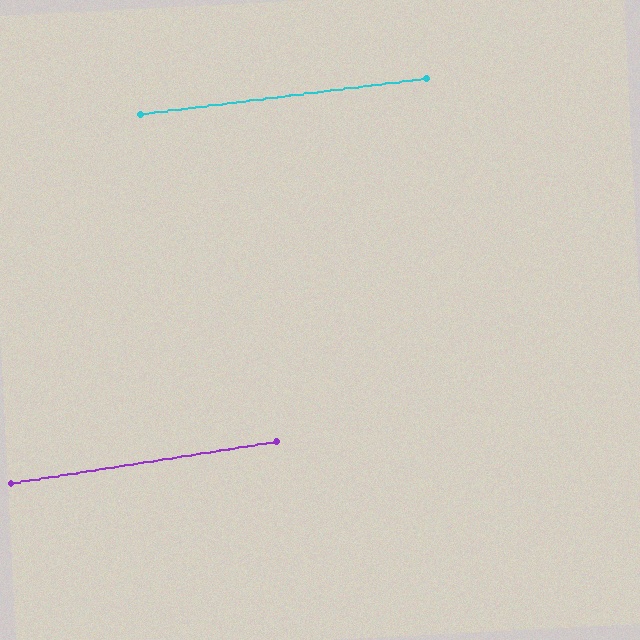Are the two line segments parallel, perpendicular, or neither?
Parallel — their directions differ by only 1.8°.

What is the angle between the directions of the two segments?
Approximately 2 degrees.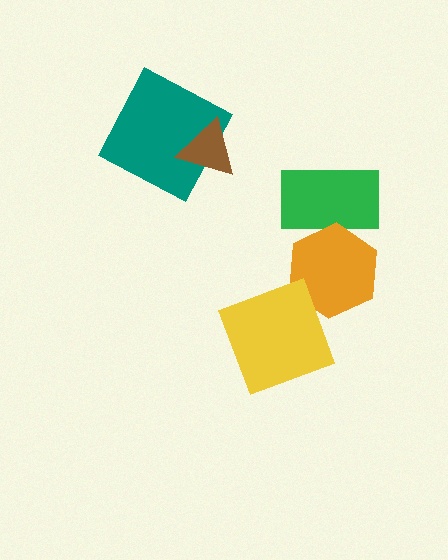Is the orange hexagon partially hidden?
No, no other shape covers it.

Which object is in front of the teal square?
The brown triangle is in front of the teal square.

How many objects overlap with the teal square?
1 object overlaps with the teal square.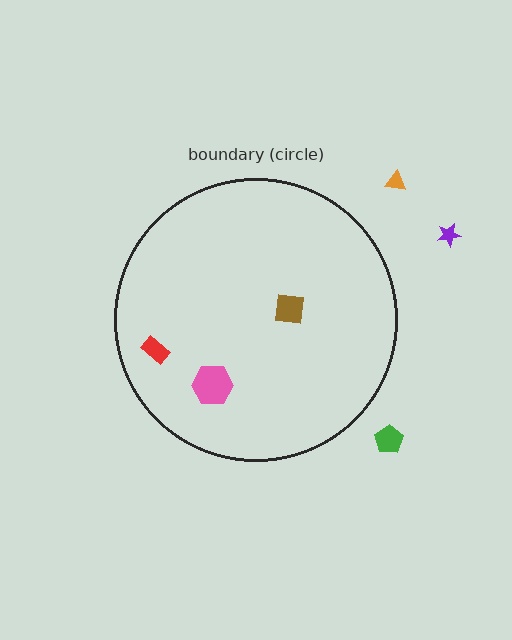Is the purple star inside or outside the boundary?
Outside.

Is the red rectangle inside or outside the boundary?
Inside.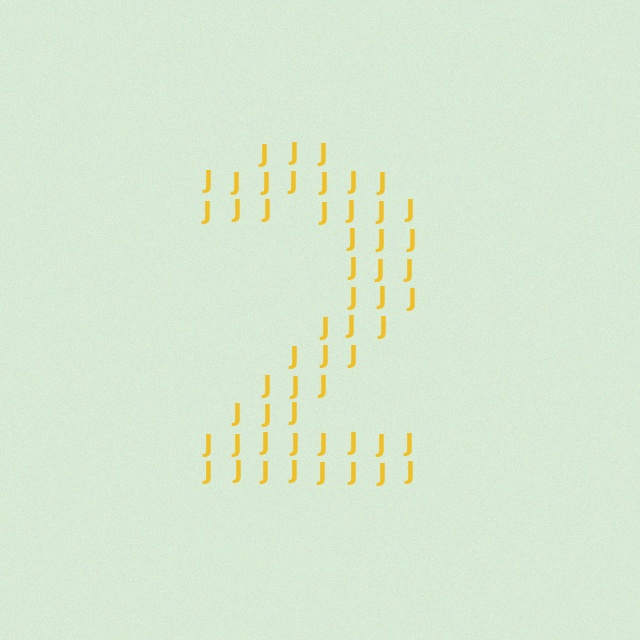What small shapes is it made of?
It is made of small letter J's.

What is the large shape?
The large shape is the digit 2.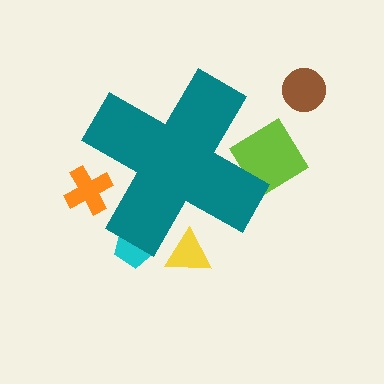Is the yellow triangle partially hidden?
Yes, the yellow triangle is partially hidden behind the teal cross.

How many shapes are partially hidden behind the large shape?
4 shapes are partially hidden.